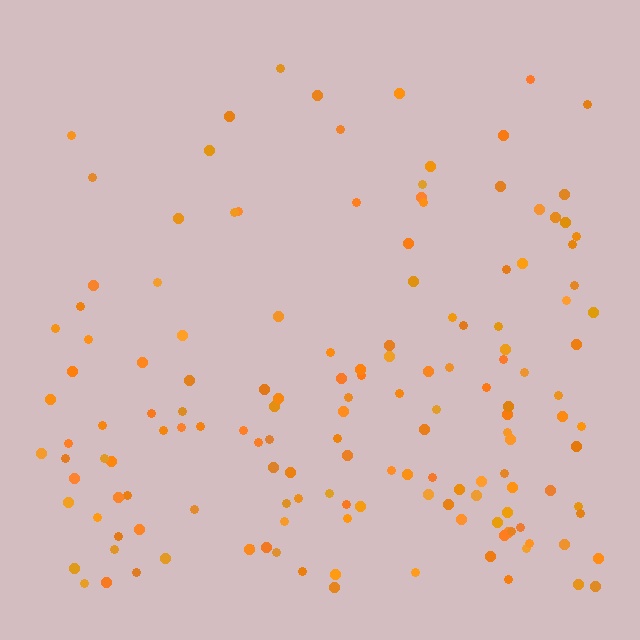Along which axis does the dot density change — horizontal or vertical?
Vertical.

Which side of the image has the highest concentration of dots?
The bottom.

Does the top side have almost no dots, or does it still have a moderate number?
Still a moderate number, just noticeably fewer than the bottom.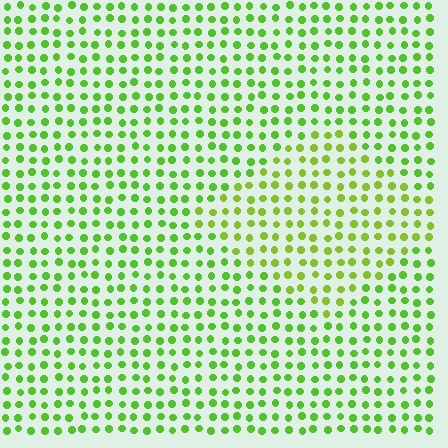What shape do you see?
I see a diamond.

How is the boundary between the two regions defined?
The boundary is defined purely by a slight shift in hue (about 20 degrees). Spacing, size, and orientation are identical on both sides.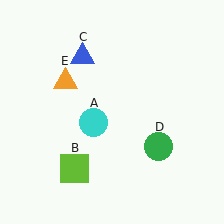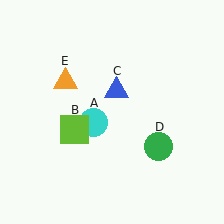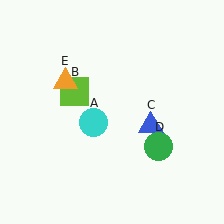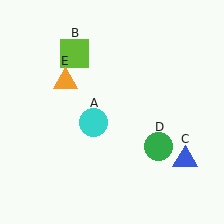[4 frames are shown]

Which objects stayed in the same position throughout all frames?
Cyan circle (object A) and green circle (object D) and orange triangle (object E) remained stationary.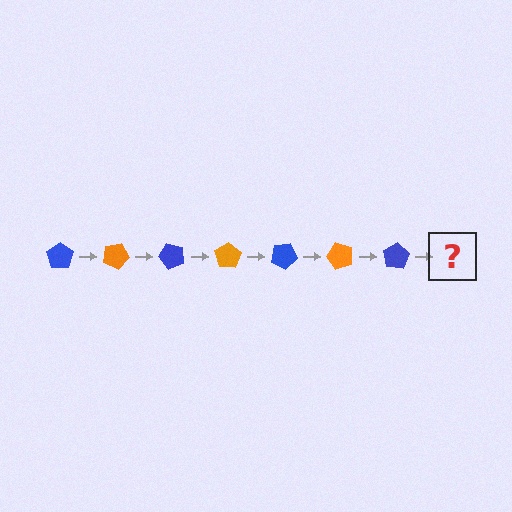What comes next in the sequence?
The next element should be an orange pentagon, rotated 175 degrees from the start.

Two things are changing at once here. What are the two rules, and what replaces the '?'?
The two rules are that it rotates 25 degrees each step and the color cycles through blue and orange. The '?' should be an orange pentagon, rotated 175 degrees from the start.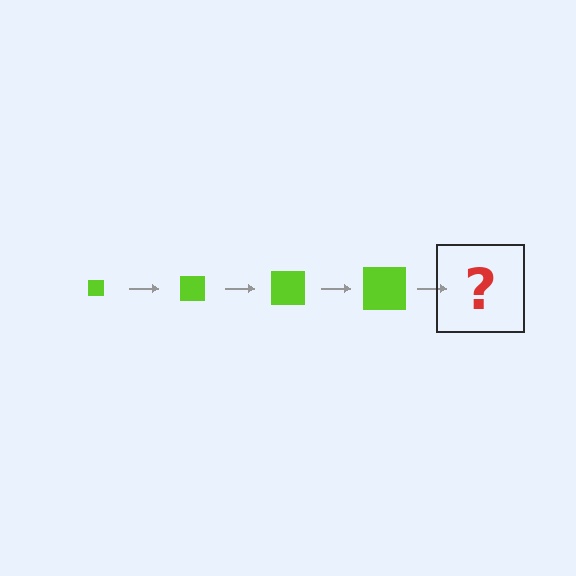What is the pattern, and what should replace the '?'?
The pattern is that the square gets progressively larger each step. The '?' should be a lime square, larger than the previous one.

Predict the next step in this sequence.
The next step is a lime square, larger than the previous one.